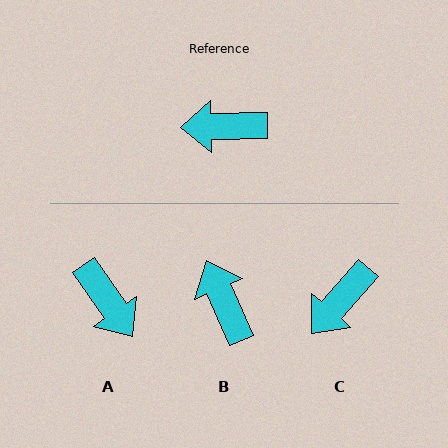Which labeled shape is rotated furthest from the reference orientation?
A, about 124 degrees away.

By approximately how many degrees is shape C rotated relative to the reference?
Approximately 48 degrees counter-clockwise.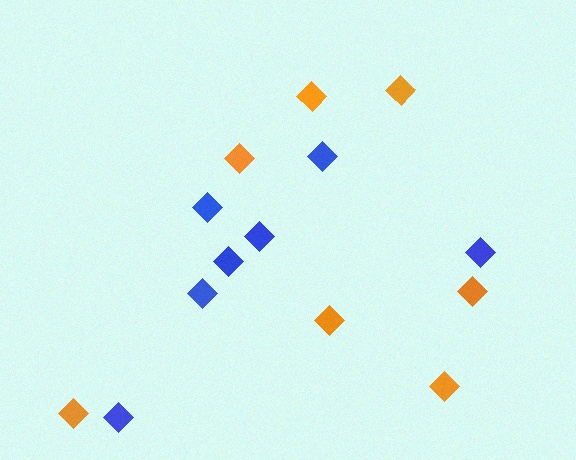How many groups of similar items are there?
There are 2 groups: one group of blue diamonds (7) and one group of orange diamonds (7).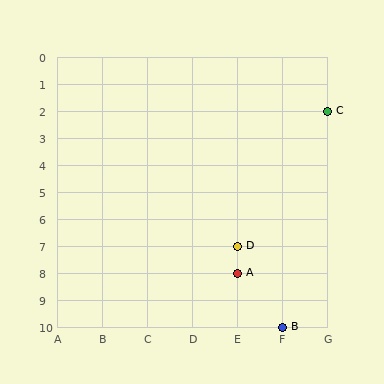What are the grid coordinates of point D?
Point D is at grid coordinates (E, 7).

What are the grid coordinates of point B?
Point B is at grid coordinates (F, 10).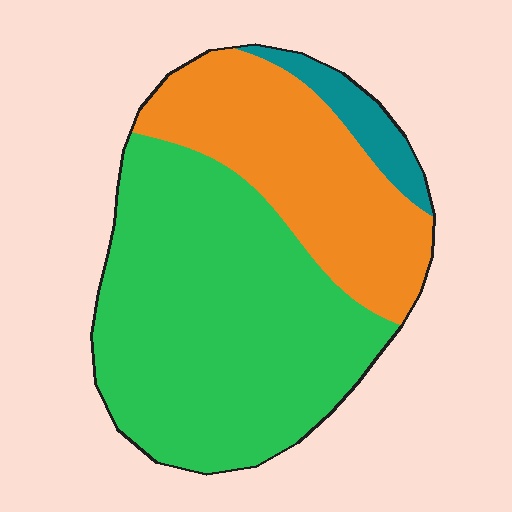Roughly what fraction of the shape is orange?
Orange covers 33% of the shape.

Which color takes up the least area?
Teal, at roughly 5%.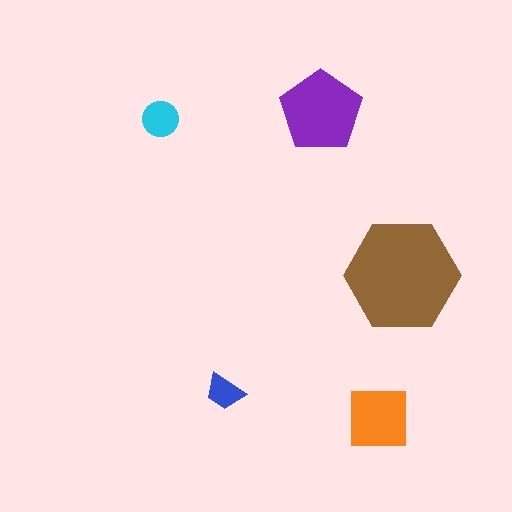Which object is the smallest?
The blue trapezoid.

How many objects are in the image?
There are 5 objects in the image.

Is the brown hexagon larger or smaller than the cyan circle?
Larger.